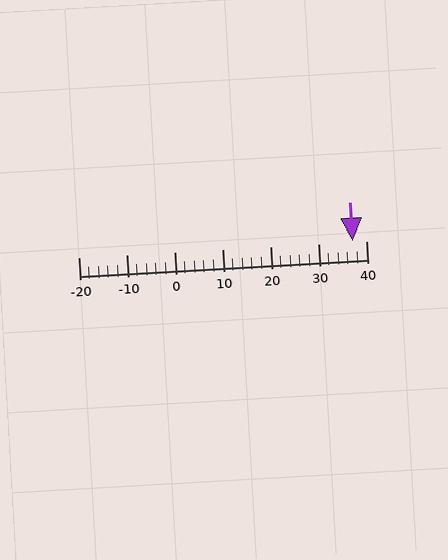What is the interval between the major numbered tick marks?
The major tick marks are spaced 10 units apart.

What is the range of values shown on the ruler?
The ruler shows values from -20 to 40.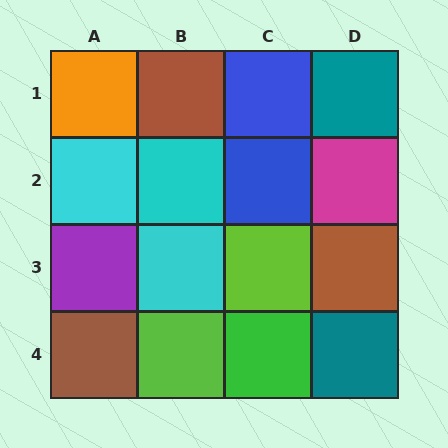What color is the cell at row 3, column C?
Lime.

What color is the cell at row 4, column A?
Brown.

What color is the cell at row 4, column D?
Teal.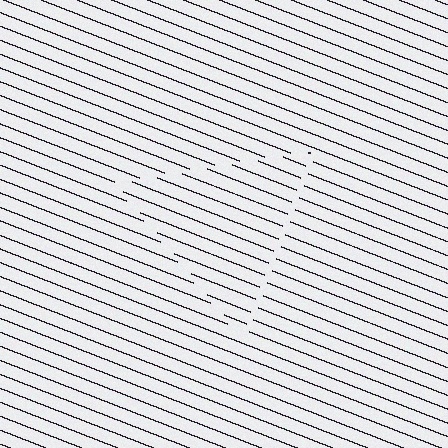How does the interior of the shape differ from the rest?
The interior of the shape contains the same grating, shifted by half a period — the contour is defined by the phase discontinuity where line-ends from the inner and outer gratings abut.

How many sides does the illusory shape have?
3 sides — the line-ends trace a triangle.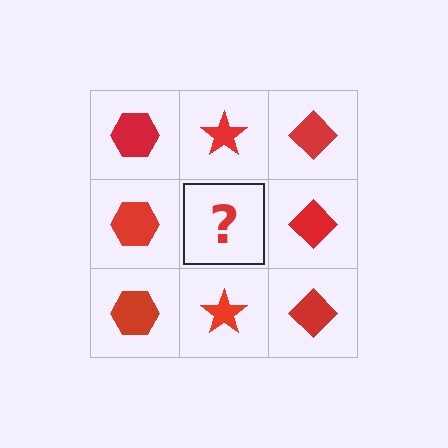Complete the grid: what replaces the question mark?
The question mark should be replaced with a red star.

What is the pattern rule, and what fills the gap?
The rule is that each column has a consistent shape. The gap should be filled with a red star.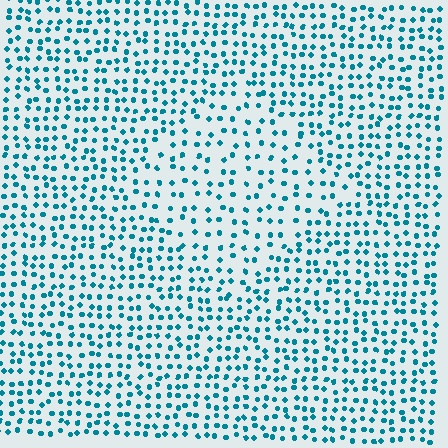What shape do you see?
I see a diamond.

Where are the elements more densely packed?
The elements are more densely packed outside the diamond boundary.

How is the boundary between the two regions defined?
The boundary is defined by a change in element density (approximately 1.6x ratio). All elements are the same color, size, and shape.